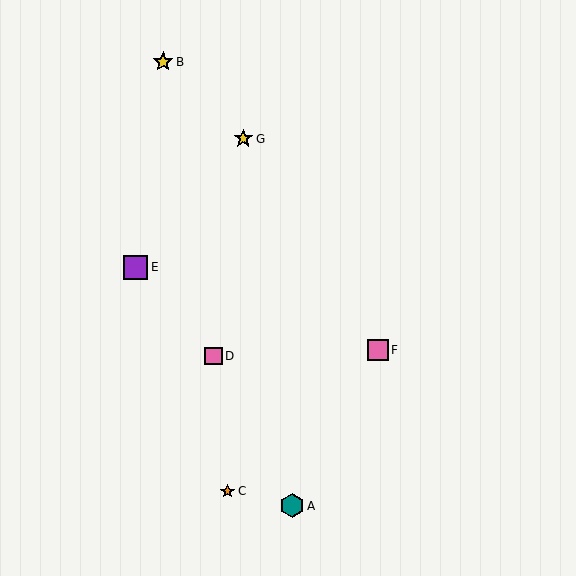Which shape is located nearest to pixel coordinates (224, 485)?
The orange star (labeled C) at (228, 491) is nearest to that location.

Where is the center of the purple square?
The center of the purple square is at (136, 267).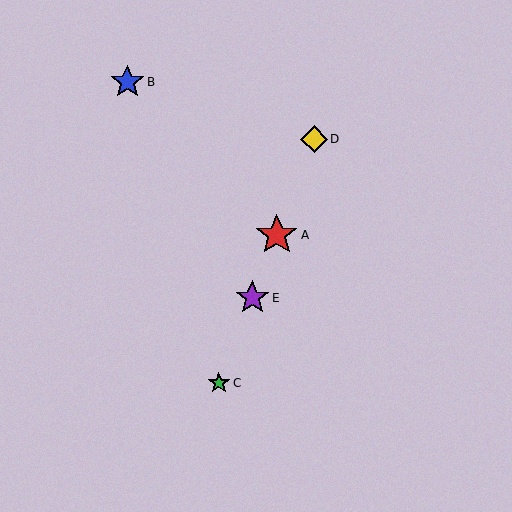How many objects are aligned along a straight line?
4 objects (A, C, D, E) are aligned along a straight line.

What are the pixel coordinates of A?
Object A is at (277, 235).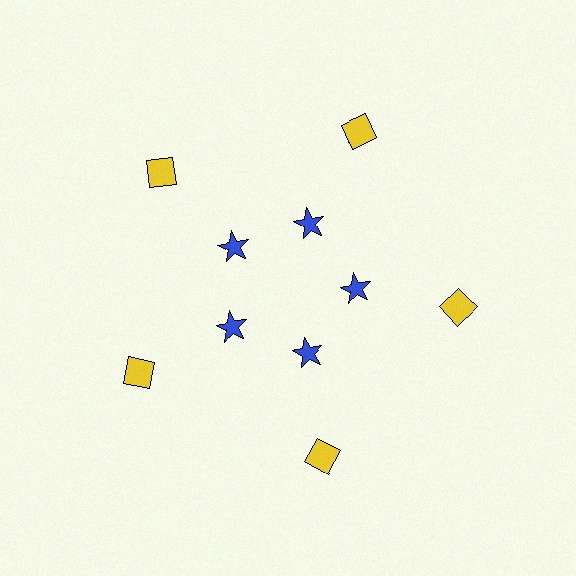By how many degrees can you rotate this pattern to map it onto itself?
The pattern maps onto itself every 72 degrees of rotation.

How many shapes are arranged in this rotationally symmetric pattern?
There are 10 shapes, arranged in 5 groups of 2.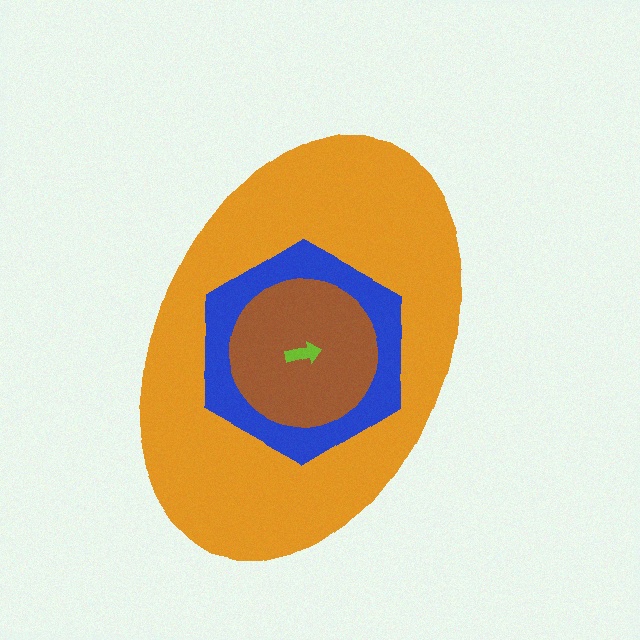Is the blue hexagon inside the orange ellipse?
Yes.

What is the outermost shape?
The orange ellipse.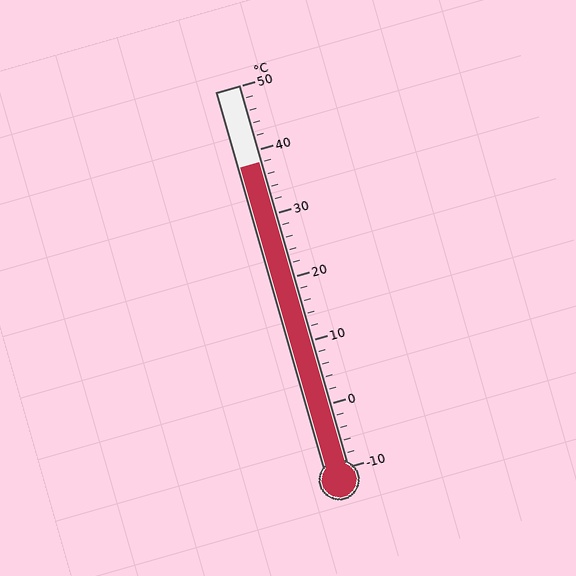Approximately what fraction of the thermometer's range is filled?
The thermometer is filled to approximately 80% of its range.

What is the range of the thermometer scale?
The thermometer scale ranges from -10°C to 50°C.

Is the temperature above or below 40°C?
The temperature is below 40°C.